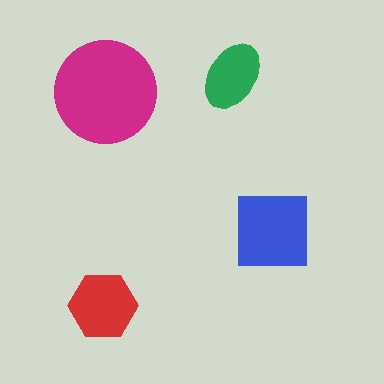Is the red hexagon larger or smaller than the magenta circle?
Smaller.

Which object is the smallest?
The green ellipse.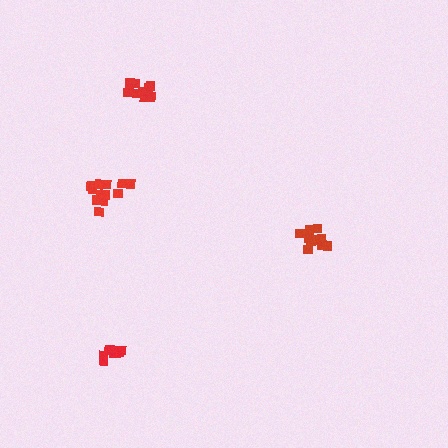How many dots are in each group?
Group 1: 9 dots, Group 2: 12 dots, Group 3: 11 dots, Group 4: 11 dots (43 total).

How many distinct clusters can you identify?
There are 4 distinct clusters.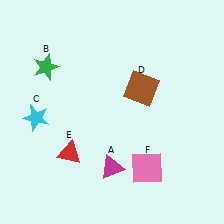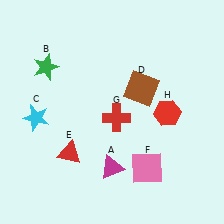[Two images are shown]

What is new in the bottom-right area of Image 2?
A red cross (G) was added in the bottom-right area of Image 2.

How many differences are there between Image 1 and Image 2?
There are 2 differences between the two images.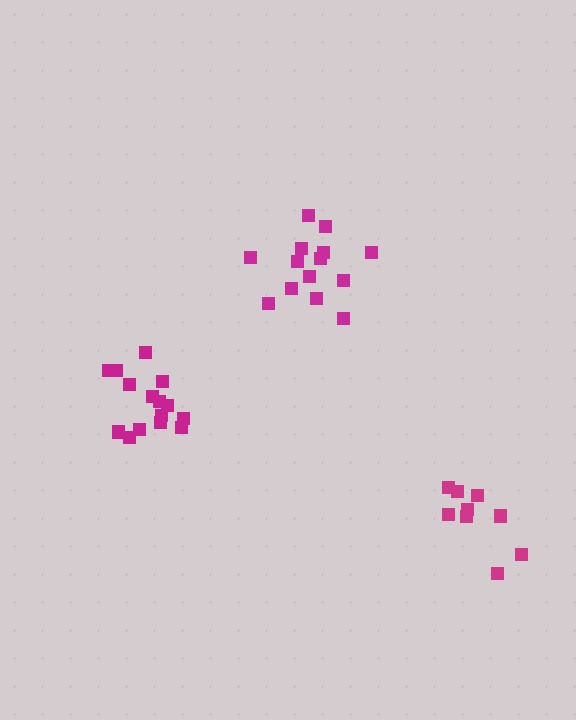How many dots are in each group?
Group 1: 14 dots, Group 2: 15 dots, Group 3: 9 dots (38 total).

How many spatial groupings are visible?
There are 3 spatial groupings.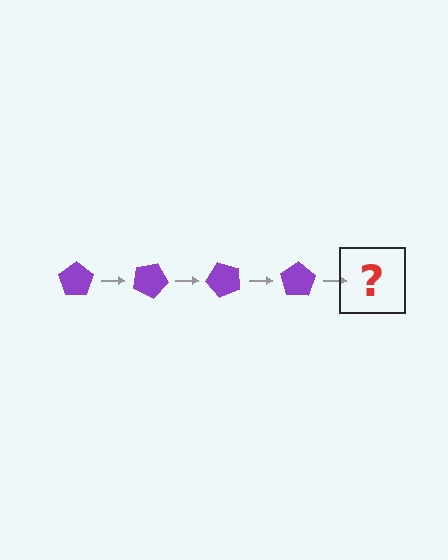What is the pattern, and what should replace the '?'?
The pattern is that the pentagon rotates 25 degrees each step. The '?' should be a purple pentagon rotated 100 degrees.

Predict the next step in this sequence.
The next step is a purple pentagon rotated 100 degrees.